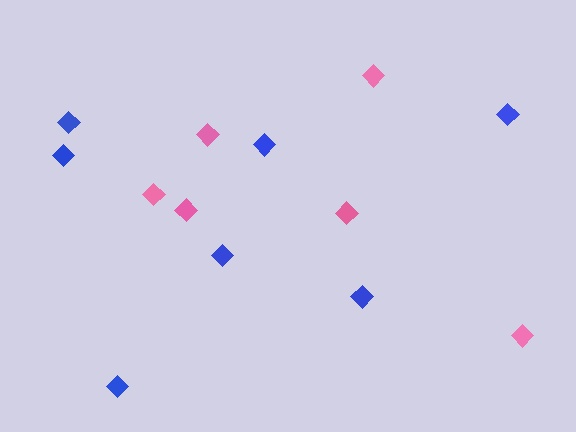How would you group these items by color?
There are 2 groups: one group of blue diamonds (7) and one group of pink diamonds (6).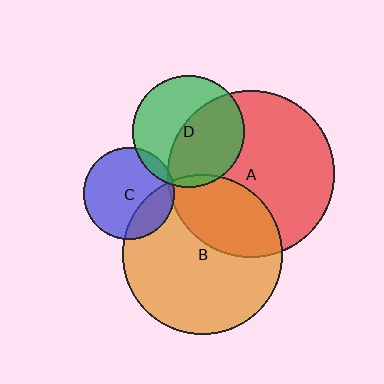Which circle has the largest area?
Circle A (red).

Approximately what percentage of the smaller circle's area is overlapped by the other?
Approximately 25%.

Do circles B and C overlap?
Yes.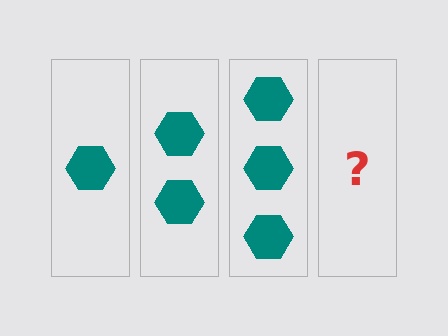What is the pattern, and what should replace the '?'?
The pattern is that each step adds one more hexagon. The '?' should be 4 hexagons.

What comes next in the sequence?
The next element should be 4 hexagons.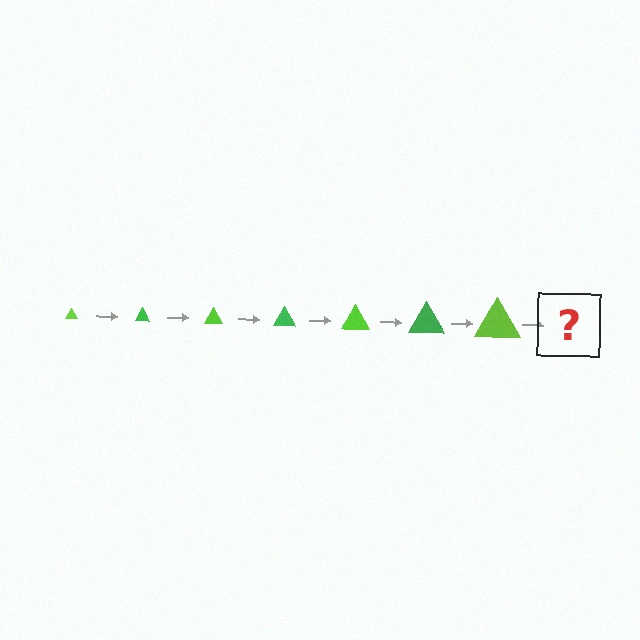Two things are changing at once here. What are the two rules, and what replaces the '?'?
The two rules are that the triangle grows larger each step and the color cycles through lime and green. The '?' should be a green triangle, larger than the previous one.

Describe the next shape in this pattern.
It should be a green triangle, larger than the previous one.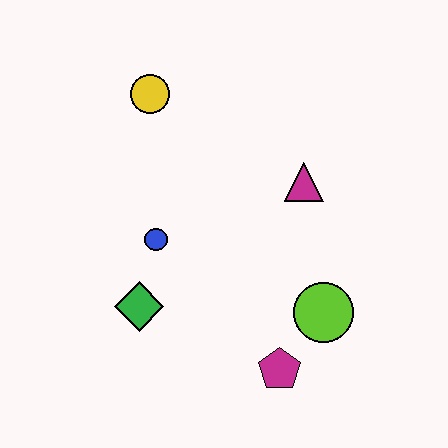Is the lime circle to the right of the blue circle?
Yes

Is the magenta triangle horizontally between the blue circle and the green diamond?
No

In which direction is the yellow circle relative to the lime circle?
The yellow circle is above the lime circle.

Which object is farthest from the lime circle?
The yellow circle is farthest from the lime circle.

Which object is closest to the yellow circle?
The blue circle is closest to the yellow circle.